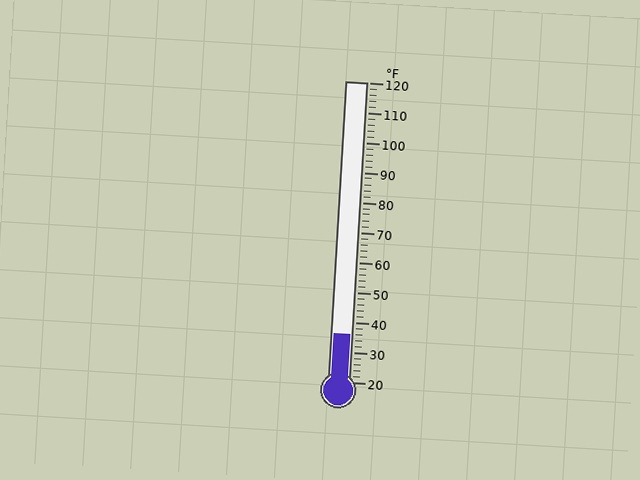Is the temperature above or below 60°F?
The temperature is below 60°F.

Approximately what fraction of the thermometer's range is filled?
The thermometer is filled to approximately 15% of its range.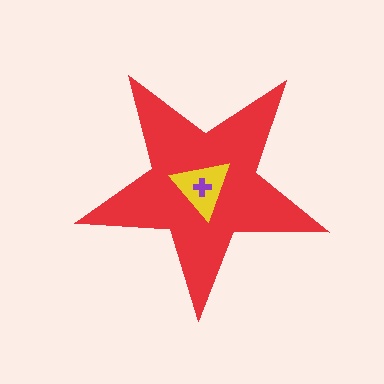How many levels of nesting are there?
3.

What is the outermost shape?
The red star.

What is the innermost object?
The purple cross.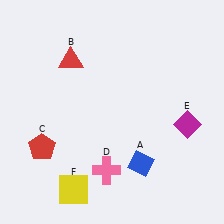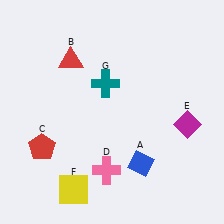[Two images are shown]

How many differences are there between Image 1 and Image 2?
There is 1 difference between the two images.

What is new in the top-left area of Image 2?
A teal cross (G) was added in the top-left area of Image 2.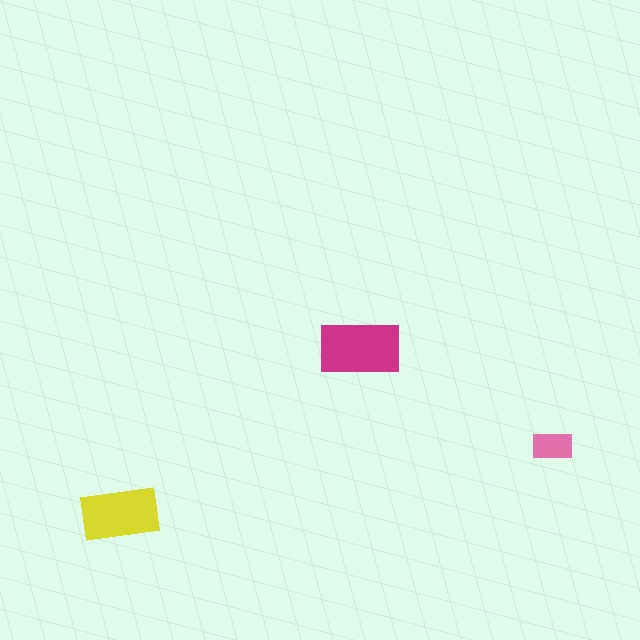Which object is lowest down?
The yellow rectangle is bottommost.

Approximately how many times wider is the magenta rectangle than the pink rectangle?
About 2 times wider.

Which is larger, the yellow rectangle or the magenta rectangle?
The magenta one.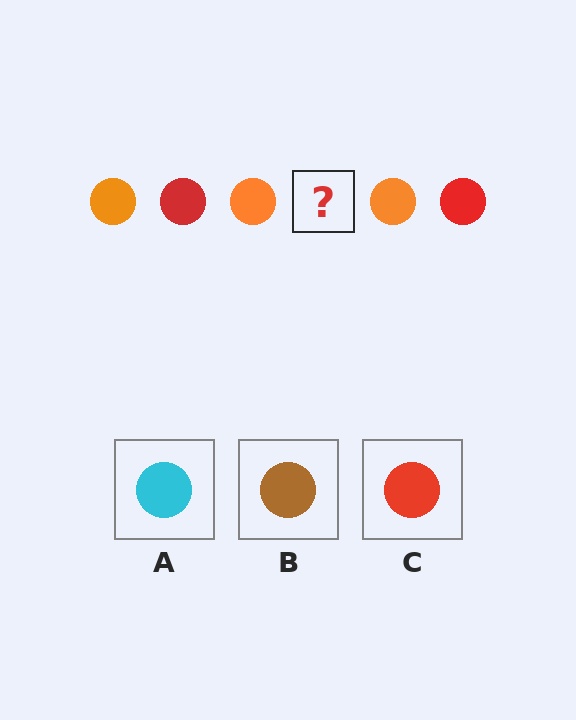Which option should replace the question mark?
Option C.